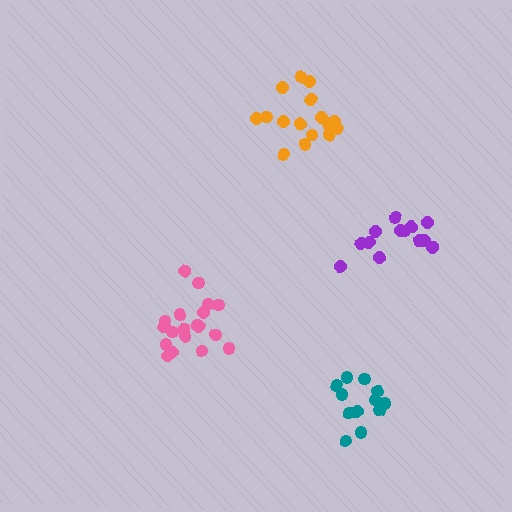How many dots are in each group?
Group 1: 16 dots, Group 2: 13 dots, Group 3: 19 dots, Group 4: 14 dots (62 total).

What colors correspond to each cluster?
The clusters are colored: orange, teal, pink, purple.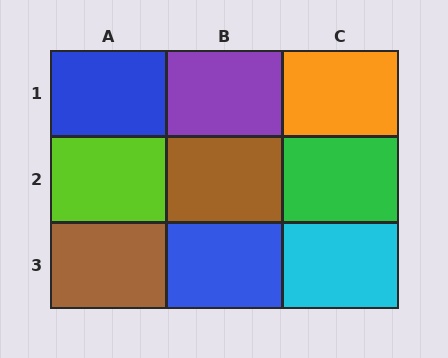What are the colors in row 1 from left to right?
Blue, purple, orange.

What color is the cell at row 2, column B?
Brown.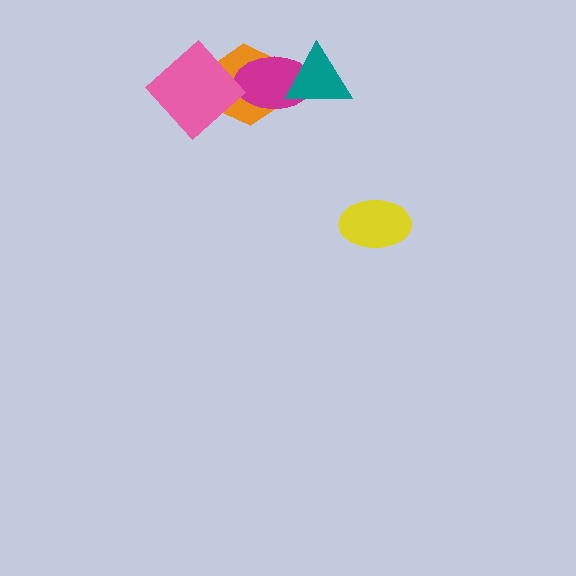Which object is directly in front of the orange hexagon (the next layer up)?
The magenta ellipse is directly in front of the orange hexagon.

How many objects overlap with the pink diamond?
2 objects overlap with the pink diamond.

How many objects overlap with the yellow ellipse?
0 objects overlap with the yellow ellipse.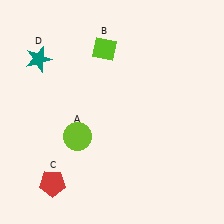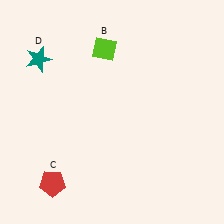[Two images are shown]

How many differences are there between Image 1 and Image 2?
There is 1 difference between the two images.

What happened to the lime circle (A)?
The lime circle (A) was removed in Image 2. It was in the bottom-left area of Image 1.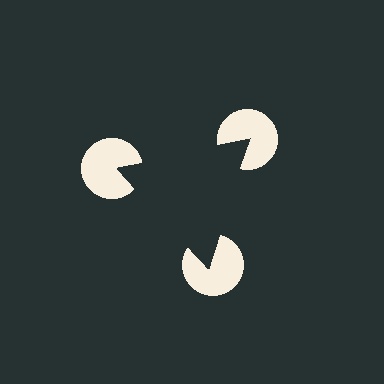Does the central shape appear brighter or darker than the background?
It typically appears slightly darker than the background, even though no actual brightness change is drawn.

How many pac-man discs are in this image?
There are 3 — one at each vertex of the illusory triangle.